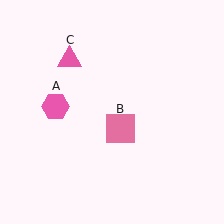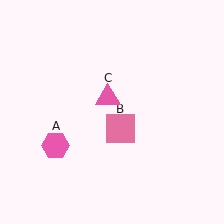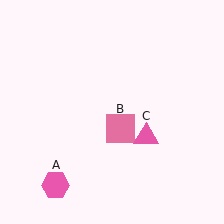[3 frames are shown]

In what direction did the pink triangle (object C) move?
The pink triangle (object C) moved down and to the right.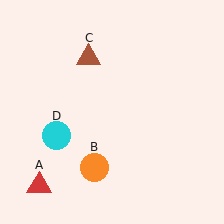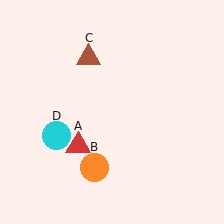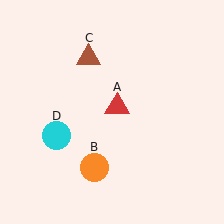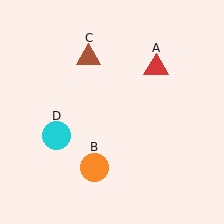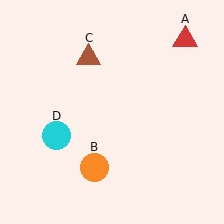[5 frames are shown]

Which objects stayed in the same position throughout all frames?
Orange circle (object B) and brown triangle (object C) and cyan circle (object D) remained stationary.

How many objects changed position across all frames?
1 object changed position: red triangle (object A).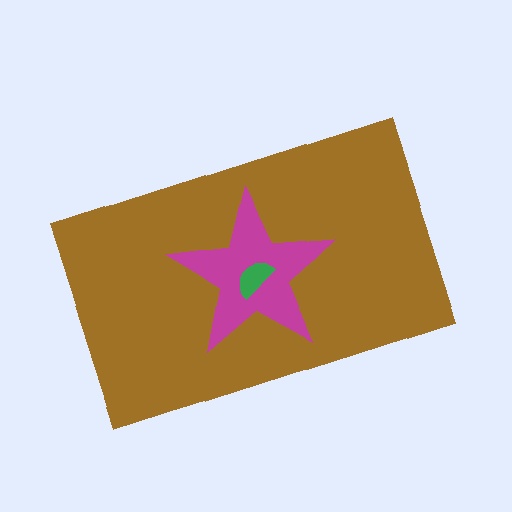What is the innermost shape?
The green semicircle.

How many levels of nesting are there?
3.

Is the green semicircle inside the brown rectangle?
Yes.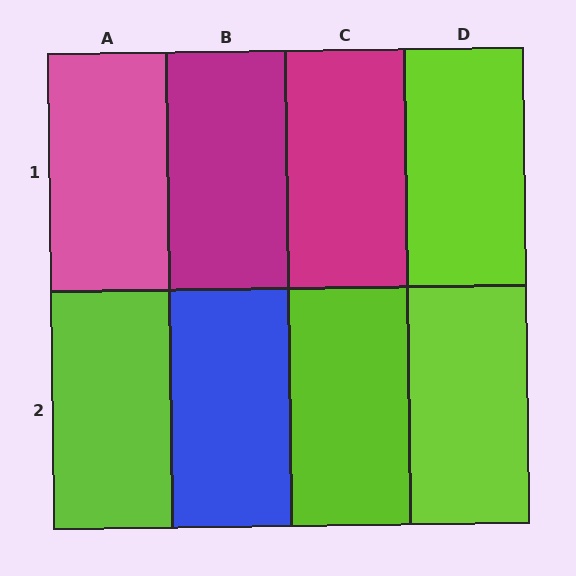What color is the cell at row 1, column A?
Pink.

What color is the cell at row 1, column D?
Lime.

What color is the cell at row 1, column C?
Magenta.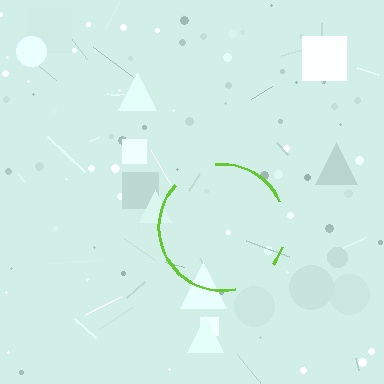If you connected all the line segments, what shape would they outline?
They would outline a circle.